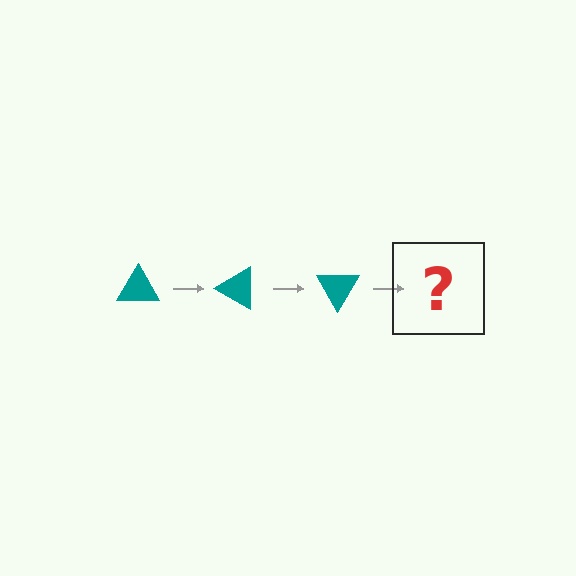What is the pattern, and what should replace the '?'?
The pattern is that the triangle rotates 30 degrees each step. The '?' should be a teal triangle rotated 90 degrees.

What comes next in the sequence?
The next element should be a teal triangle rotated 90 degrees.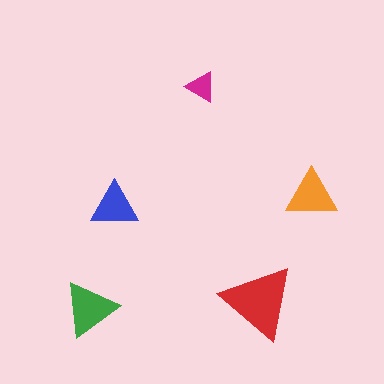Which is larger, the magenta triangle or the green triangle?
The green one.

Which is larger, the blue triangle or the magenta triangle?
The blue one.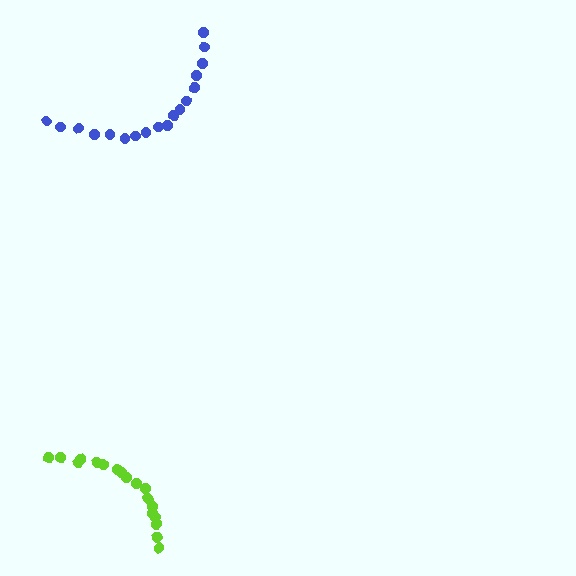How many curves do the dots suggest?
There are 2 distinct paths.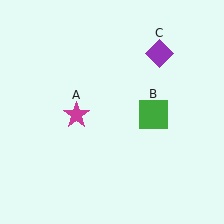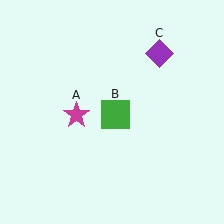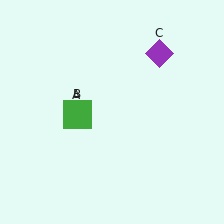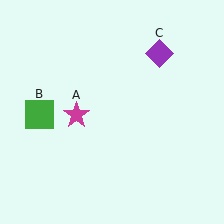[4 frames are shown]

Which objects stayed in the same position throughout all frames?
Magenta star (object A) and purple diamond (object C) remained stationary.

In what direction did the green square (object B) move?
The green square (object B) moved left.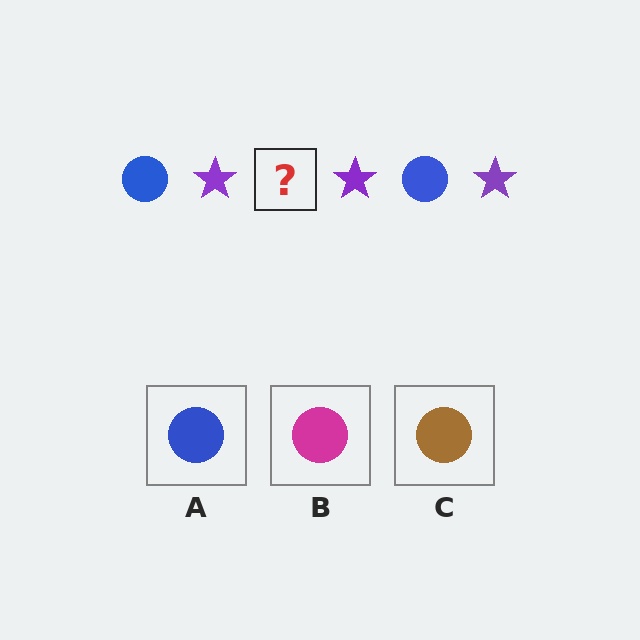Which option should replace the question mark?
Option A.